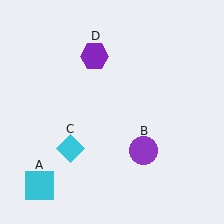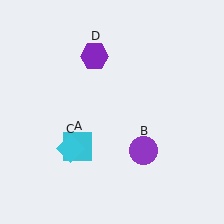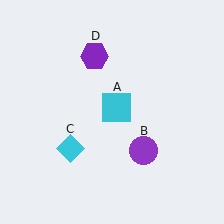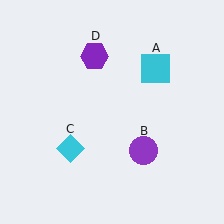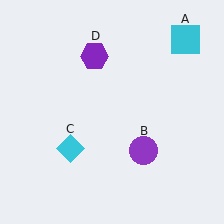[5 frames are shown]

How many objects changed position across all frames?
1 object changed position: cyan square (object A).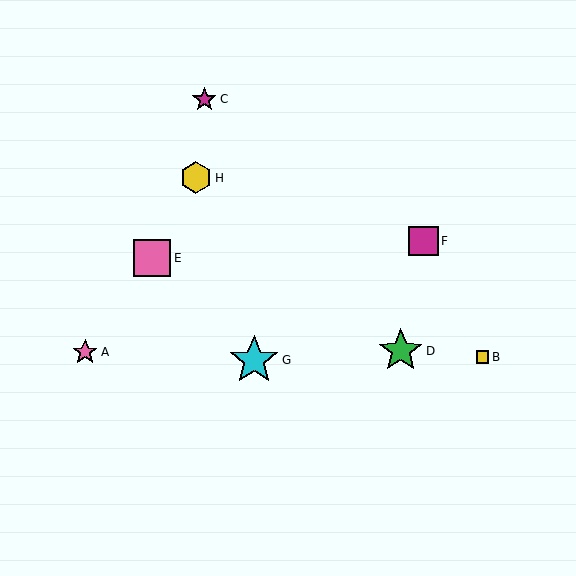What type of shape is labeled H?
Shape H is a yellow hexagon.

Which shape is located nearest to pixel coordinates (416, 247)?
The magenta square (labeled F) at (423, 241) is nearest to that location.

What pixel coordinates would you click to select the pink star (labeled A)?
Click at (85, 352) to select the pink star A.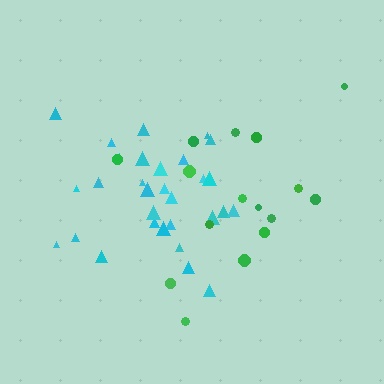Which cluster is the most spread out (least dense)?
Green.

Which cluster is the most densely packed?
Cyan.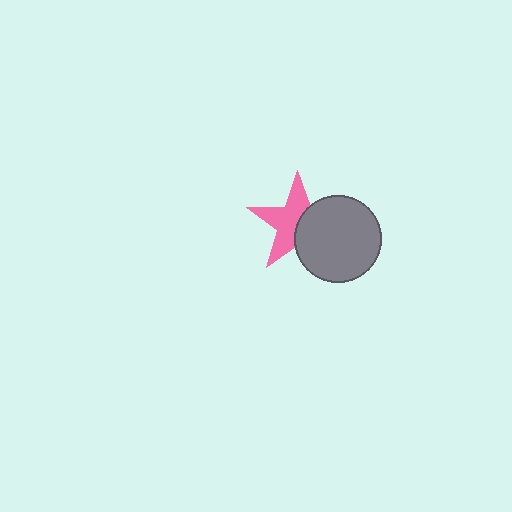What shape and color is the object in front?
The object in front is a gray circle.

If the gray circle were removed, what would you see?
You would see the complete pink star.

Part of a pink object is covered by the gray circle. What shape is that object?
It is a star.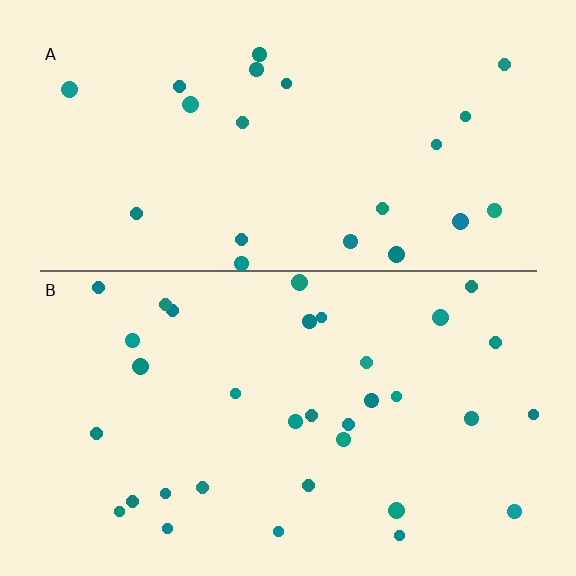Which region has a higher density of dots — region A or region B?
B (the bottom).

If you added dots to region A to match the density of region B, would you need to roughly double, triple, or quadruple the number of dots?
Approximately double.